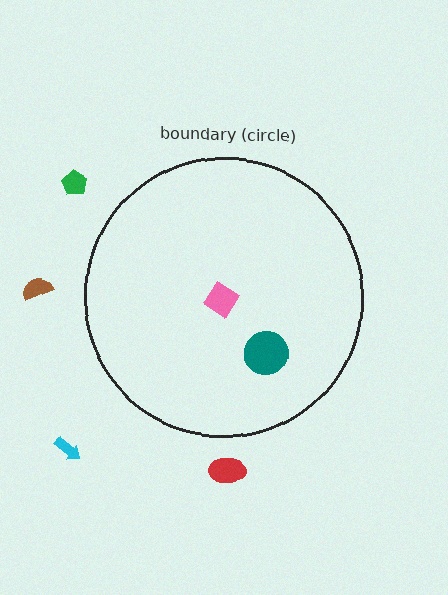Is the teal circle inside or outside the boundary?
Inside.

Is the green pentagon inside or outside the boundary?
Outside.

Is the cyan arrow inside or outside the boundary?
Outside.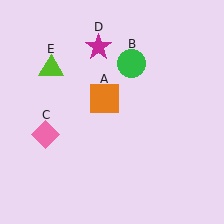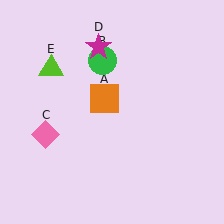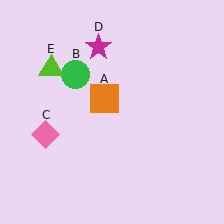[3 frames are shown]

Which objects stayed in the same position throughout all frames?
Orange square (object A) and pink diamond (object C) and magenta star (object D) and lime triangle (object E) remained stationary.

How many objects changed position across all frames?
1 object changed position: green circle (object B).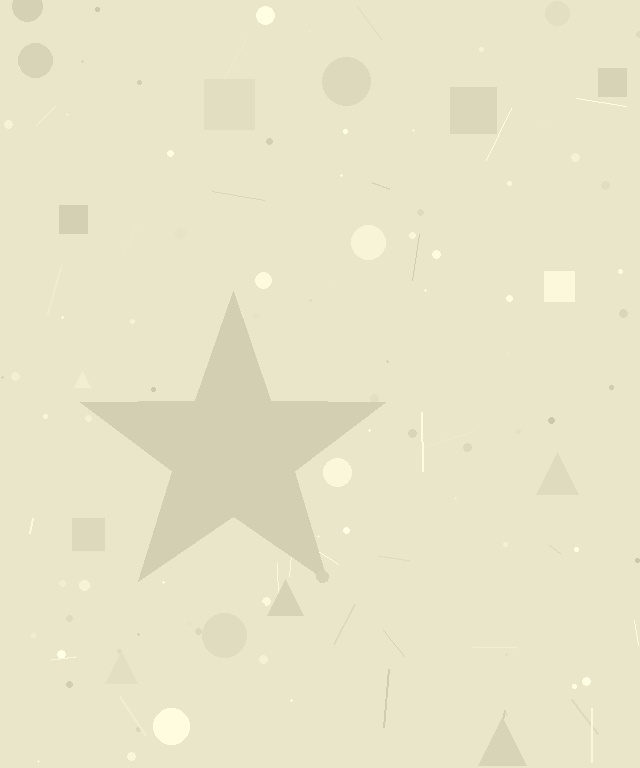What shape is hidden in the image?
A star is hidden in the image.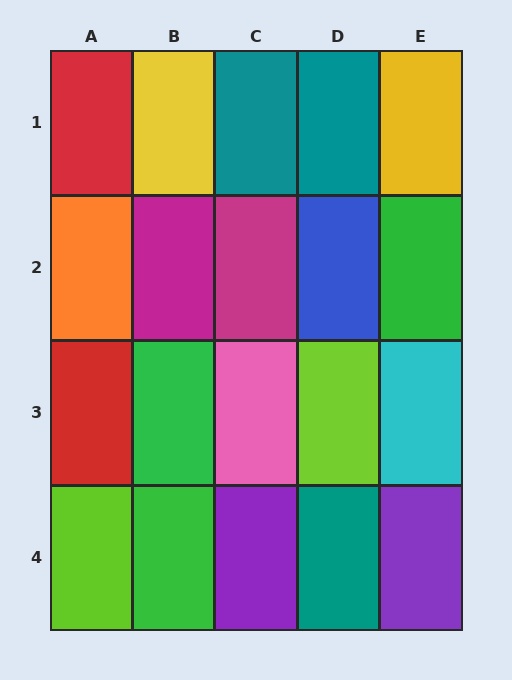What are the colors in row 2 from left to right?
Orange, magenta, magenta, blue, green.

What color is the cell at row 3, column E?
Cyan.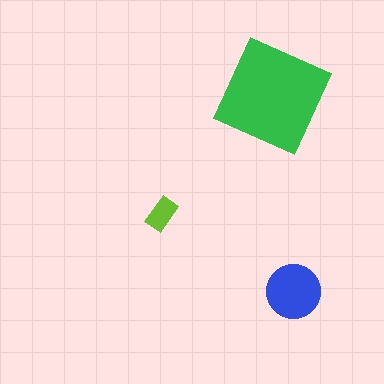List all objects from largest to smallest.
The green diamond, the blue circle, the lime rectangle.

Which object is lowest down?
The blue circle is bottommost.